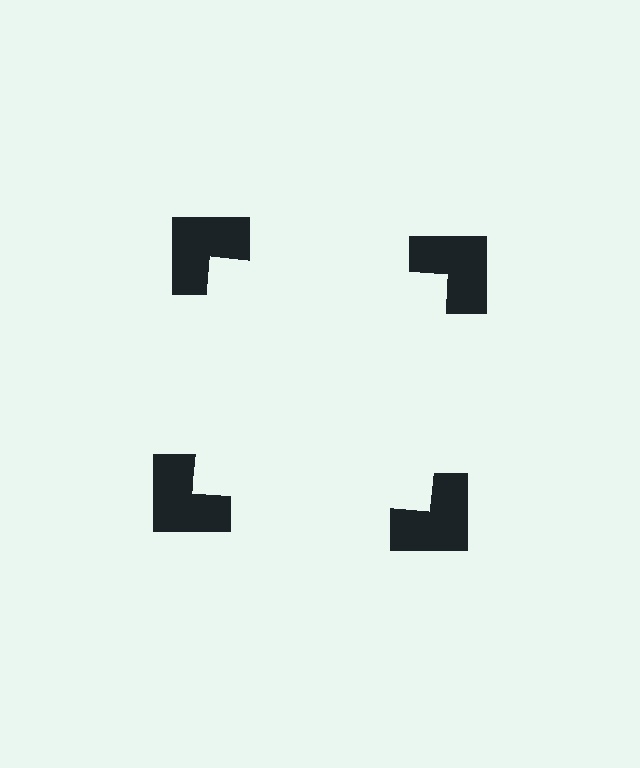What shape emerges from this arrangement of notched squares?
An illusory square — its edges are inferred from the aligned wedge cuts in the notched squares, not physically drawn.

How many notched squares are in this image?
There are 4 — one at each vertex of the illusory square.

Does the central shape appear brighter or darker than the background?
It typically appears slightly brighter than the background, even though no actual brightness change is drawn.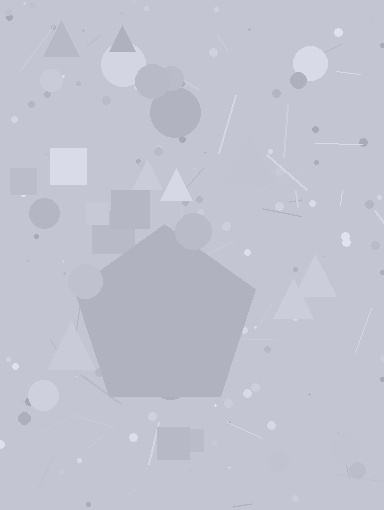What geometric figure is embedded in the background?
A pentagon is embedded in the background.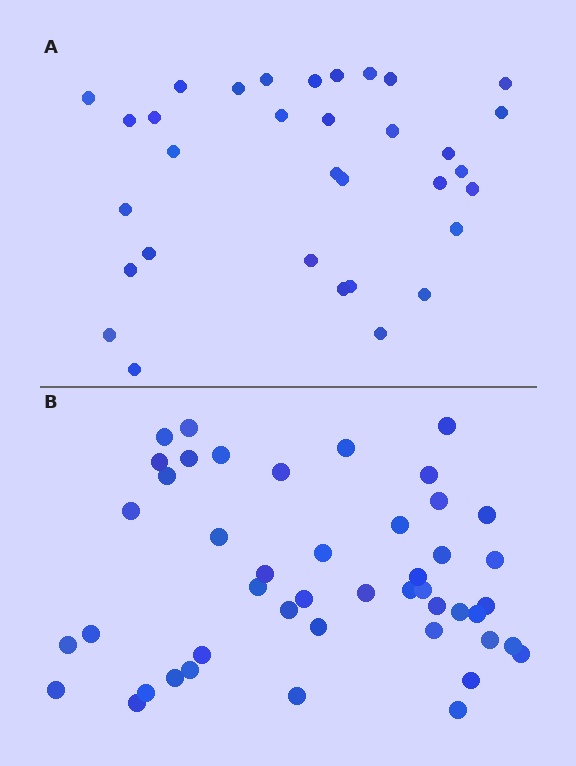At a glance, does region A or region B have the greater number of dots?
Region B (the bottom region) has more dots.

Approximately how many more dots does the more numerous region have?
Region B has approximately 15 more dots than region A.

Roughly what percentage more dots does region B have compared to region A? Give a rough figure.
About 40% more.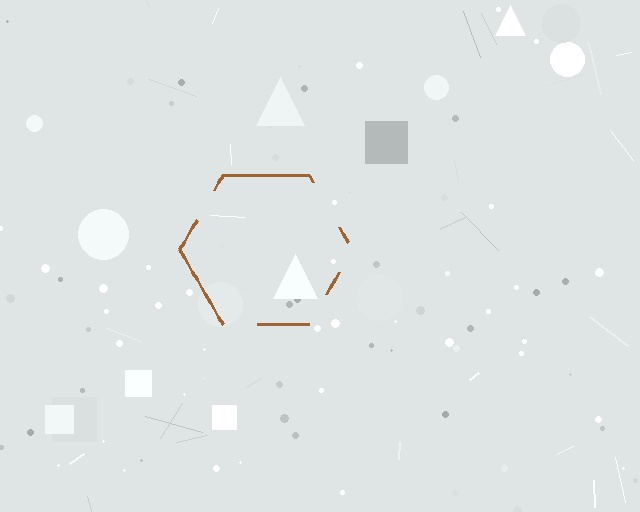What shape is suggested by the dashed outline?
The dashed outline suggests a hexagon.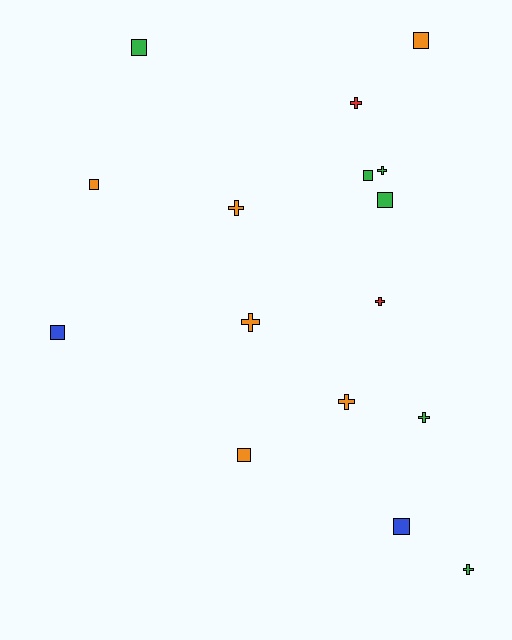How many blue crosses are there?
There are no blue crosses.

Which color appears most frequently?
Orange, with 6 objects.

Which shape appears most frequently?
Cross, with 8 objects.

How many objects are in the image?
There are 16 objects.